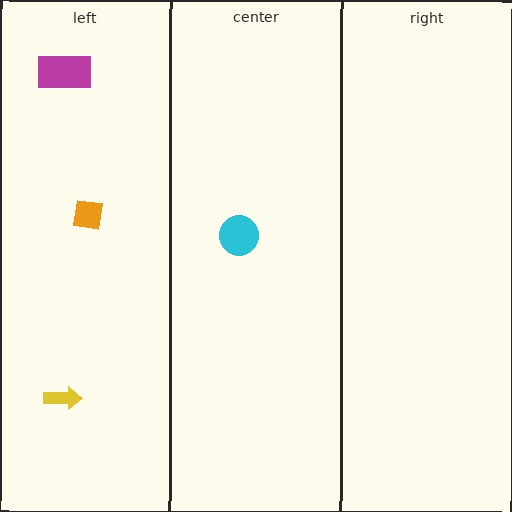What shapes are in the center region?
The cyan circle.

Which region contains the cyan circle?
The center region.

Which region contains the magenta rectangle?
The left region.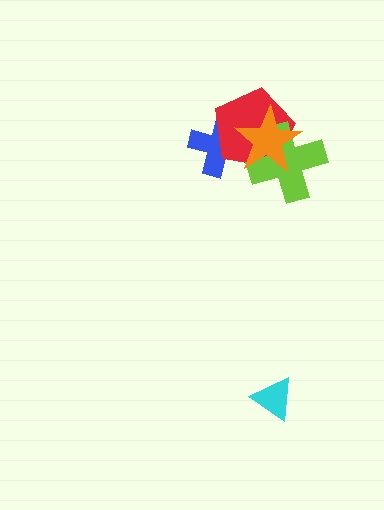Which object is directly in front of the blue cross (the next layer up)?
The red pentagon is directly in front of the blue cross.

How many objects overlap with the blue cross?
2 objects overlap with the blue cross.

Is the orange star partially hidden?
No, no other shape covers it.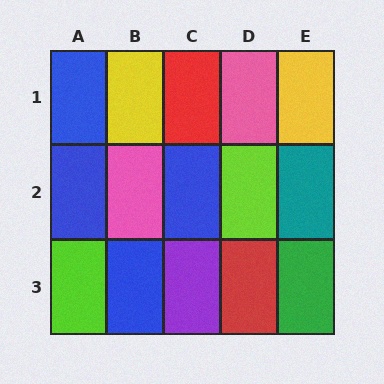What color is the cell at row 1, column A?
Blue.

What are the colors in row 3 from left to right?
Lime, blue, purple, red, green.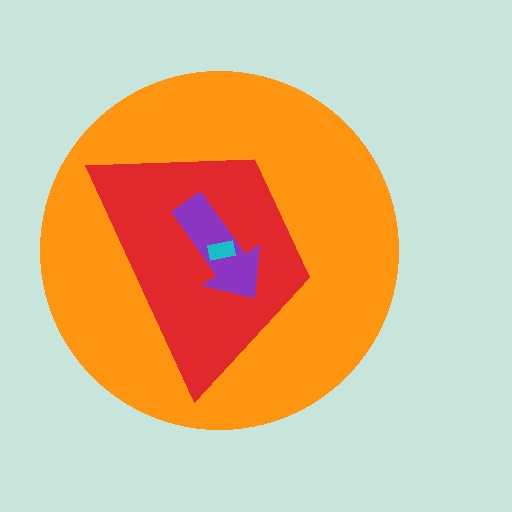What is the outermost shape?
The orange circle.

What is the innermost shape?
The cyan rectangle.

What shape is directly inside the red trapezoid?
The purple arrow.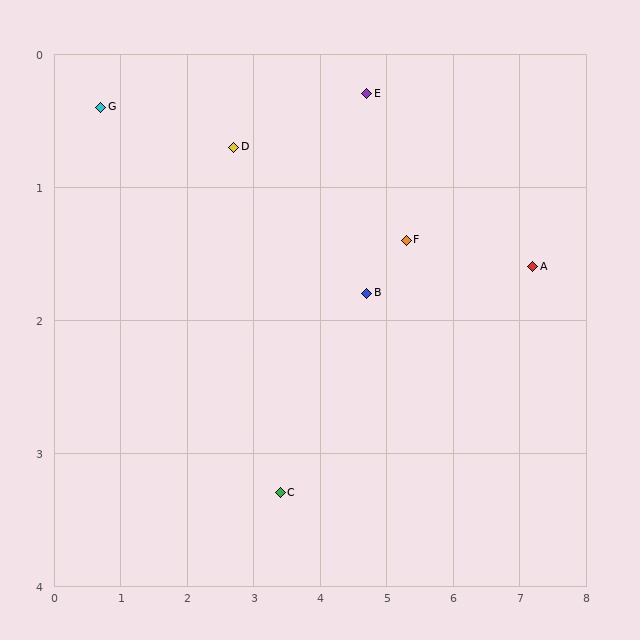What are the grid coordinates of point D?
Point D is at approximately (2.7, 0.7).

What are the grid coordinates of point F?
Point F is at approximately (5.3, 1.4).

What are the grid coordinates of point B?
Point B is at approximately (4.7, 1.8).